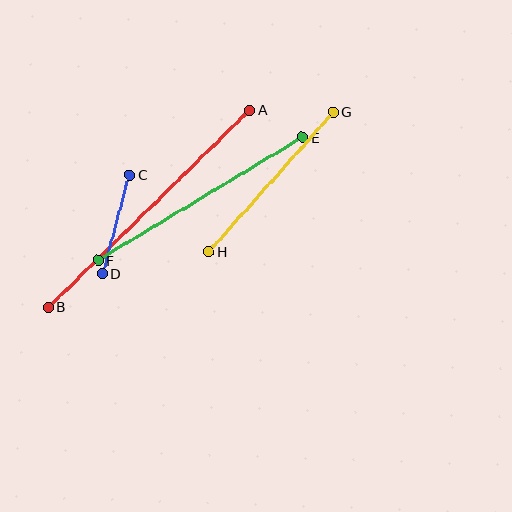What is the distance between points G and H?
The distance is approximately 187 pixels.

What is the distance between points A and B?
The distance is approximately 282 pixels.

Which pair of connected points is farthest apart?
Points A and B are farthest apart.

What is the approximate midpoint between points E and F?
The midpoint is at approximately (201, 199) pixels.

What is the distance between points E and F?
The distance is approximately 239 pixels.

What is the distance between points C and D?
The distance is approximately 103 pixels.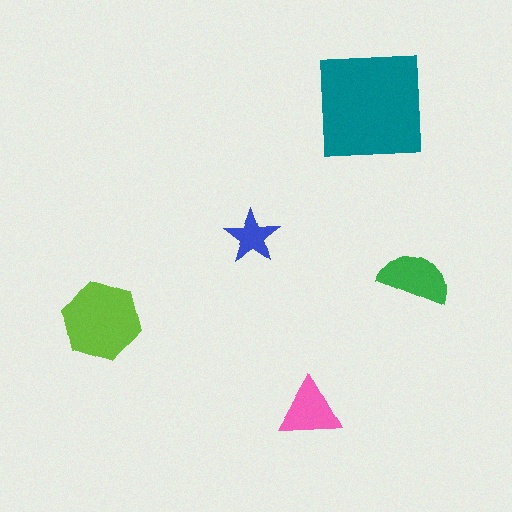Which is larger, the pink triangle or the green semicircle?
The green semicircle.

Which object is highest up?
The teal square is topmost.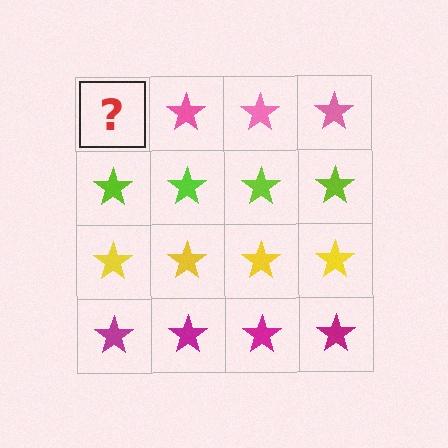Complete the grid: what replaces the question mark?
The question mark should be replaced with a pink star.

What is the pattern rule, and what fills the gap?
The rule is that each row has a consistent color. The gap should be filled with a pink star.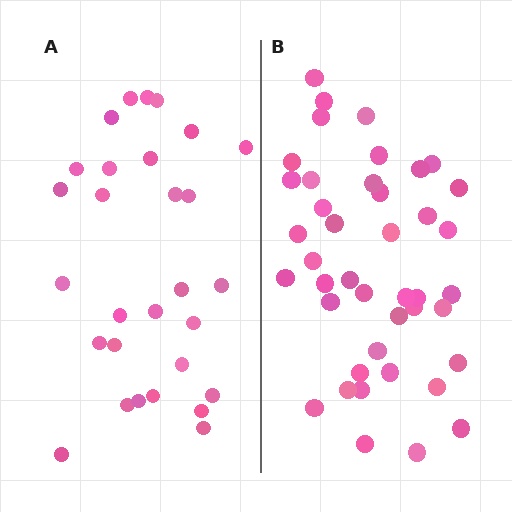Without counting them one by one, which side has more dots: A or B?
Region B (the right region) has more dots.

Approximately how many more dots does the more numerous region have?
Region B has approximately 15 more dots than region A.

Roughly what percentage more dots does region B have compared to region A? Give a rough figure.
About 45% more.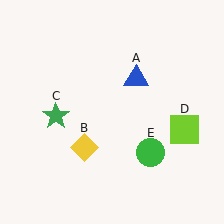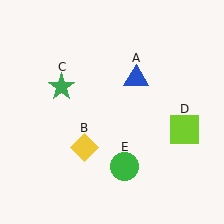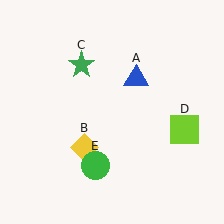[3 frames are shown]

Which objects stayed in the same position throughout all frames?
Blue triangle (object A) and yellow diamond (object B) and lime square (object D) remained stationary.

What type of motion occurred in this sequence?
The green star (object C), green circle (object E) rotated clockwise around the center of the scene.